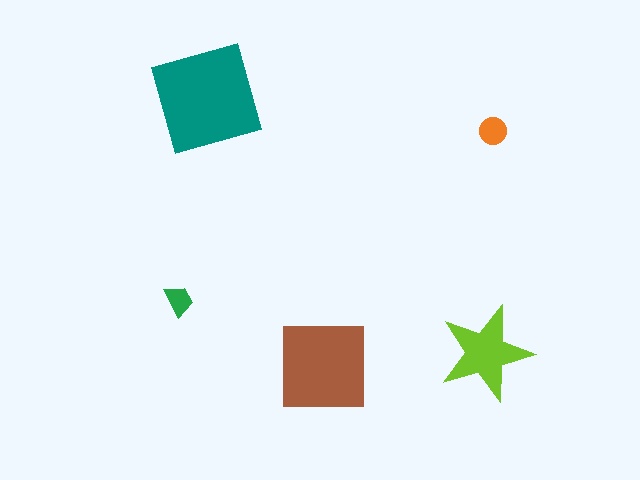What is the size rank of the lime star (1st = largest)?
3rd.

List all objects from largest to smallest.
The teal diamond, the brown square, the lime star, the orange circle, the green trapezoid.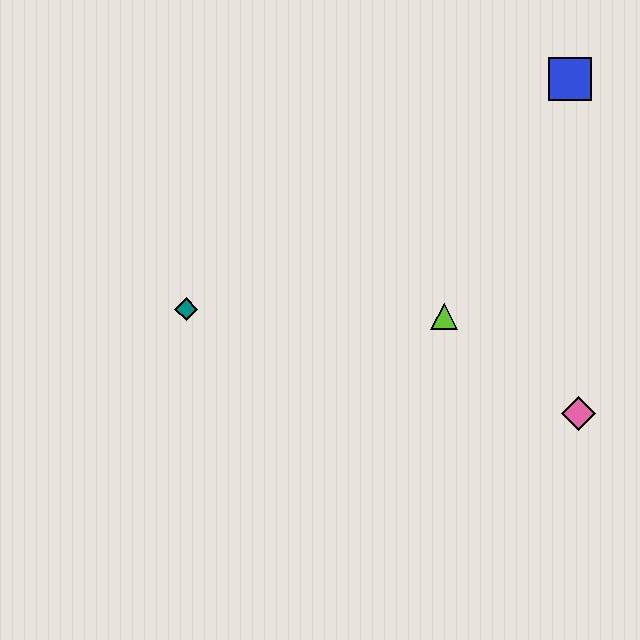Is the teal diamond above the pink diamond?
Yes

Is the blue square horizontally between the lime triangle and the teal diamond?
No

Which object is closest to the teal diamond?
The lime triangle is closest to the teal diamond.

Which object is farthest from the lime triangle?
The blue square is farthest from the lime triangle.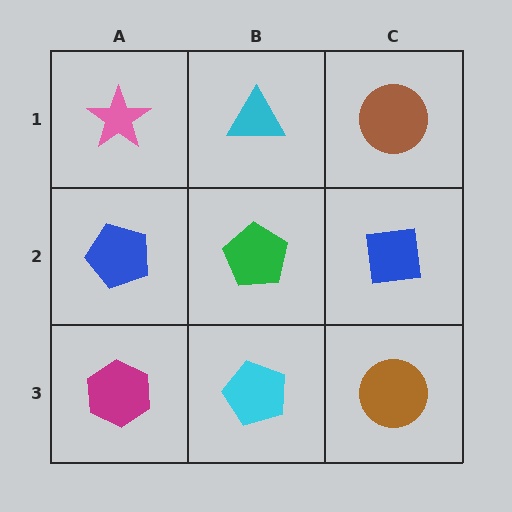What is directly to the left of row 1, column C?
A cyan triangle.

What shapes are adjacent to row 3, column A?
A blue pentagon (row 2, column A), a cyan pentagon (row 3, column B).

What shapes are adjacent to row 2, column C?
A brown circle (row 1, column C), a brown circle (row 3, column C), a green pentagon (row 2, column B).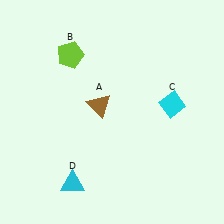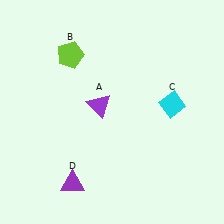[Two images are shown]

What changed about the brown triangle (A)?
In Image 1, A is brown. In Image 2, it changed to purple.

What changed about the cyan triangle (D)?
In Image 1, D is cyan. In Image 2, it changed to purple.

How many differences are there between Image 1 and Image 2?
There are 2 differences between the two images.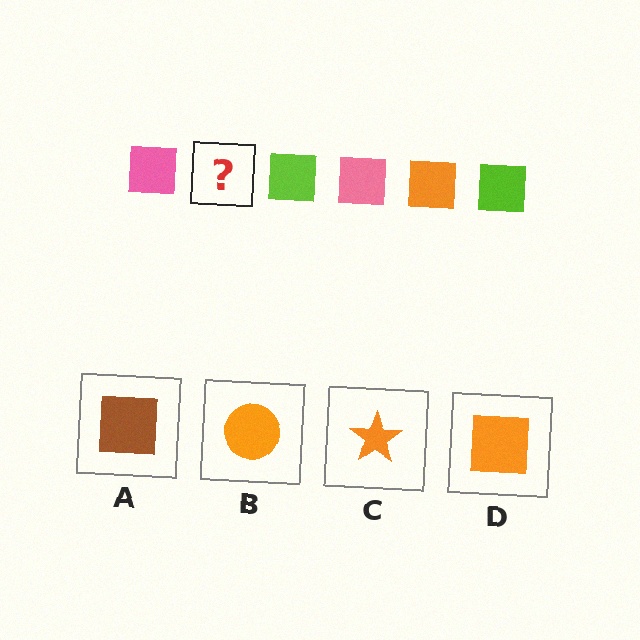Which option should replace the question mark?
Option D.